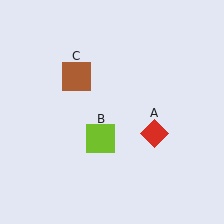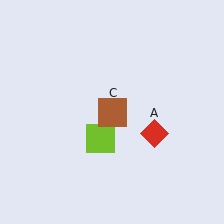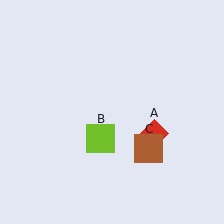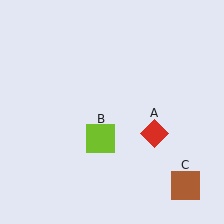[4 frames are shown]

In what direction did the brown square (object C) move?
The brown square (object C) moved down and to the right.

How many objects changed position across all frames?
1 object changed position: brown square (object C).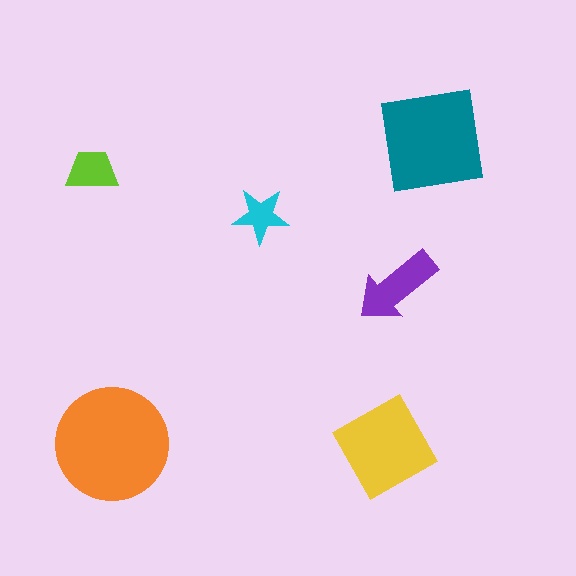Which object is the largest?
The orange circle.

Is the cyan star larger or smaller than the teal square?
Smaller.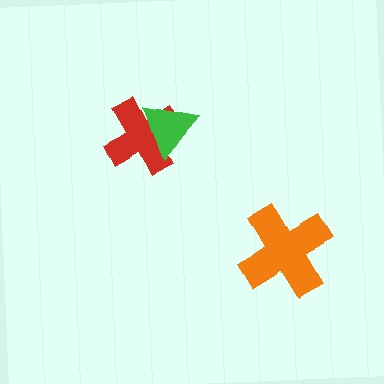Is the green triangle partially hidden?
No, no other shape covers it.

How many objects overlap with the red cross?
1 object overlaps with the red cross.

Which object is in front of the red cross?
The green triangle is in front of the red cross.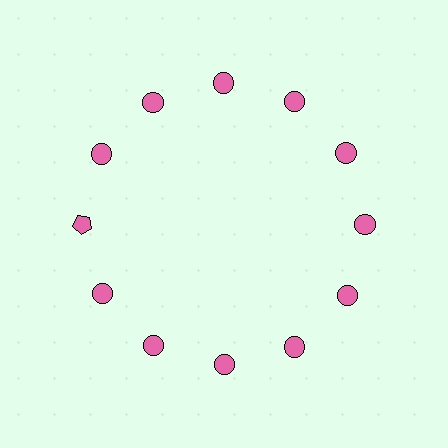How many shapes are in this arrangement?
There are 12 shapes arranged in a ring pattern.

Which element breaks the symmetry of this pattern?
The pink pentagon at roughly the 9 o'clock position breaks the symmetry. All other shapes are pink circles.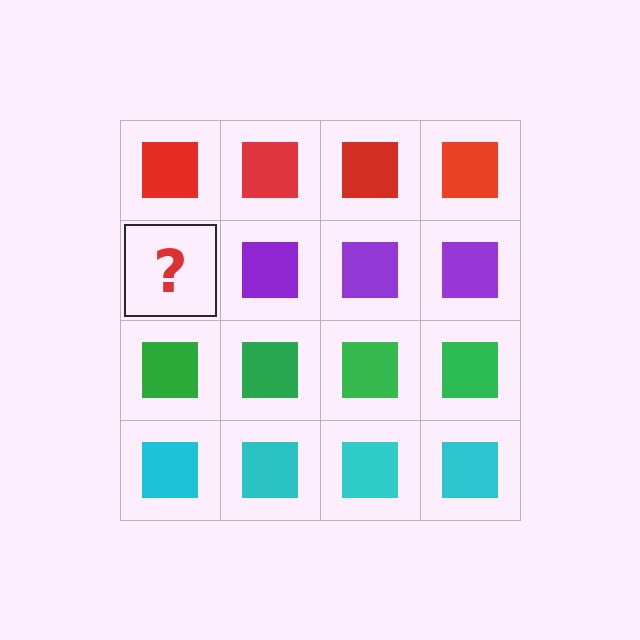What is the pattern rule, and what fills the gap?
The rule is that each row has a consistent color. The gap should be filled with a purple square.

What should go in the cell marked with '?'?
The missing cell should contain a purple square.